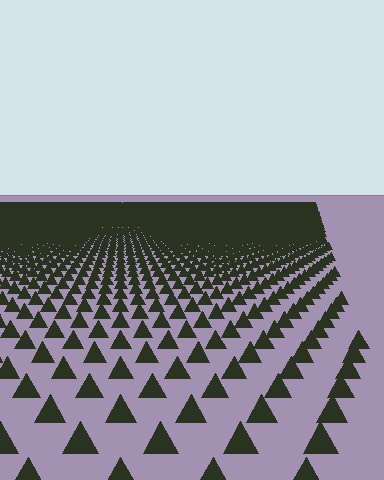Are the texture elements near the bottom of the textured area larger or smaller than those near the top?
Larger. Near the bottom, elements are closer to the viewer and appear at a bigger on-screen size.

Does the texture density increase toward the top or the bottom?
Density increases toward the top.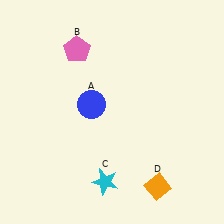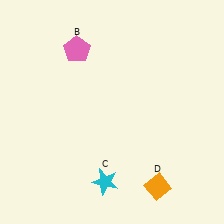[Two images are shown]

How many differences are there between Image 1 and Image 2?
There is 1 difference between the two images.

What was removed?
The blue circle (A) was removed in Image 2.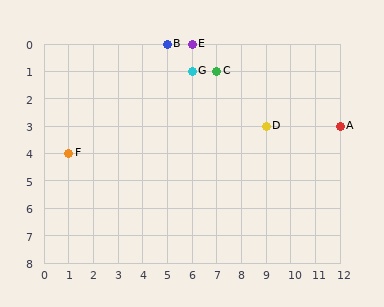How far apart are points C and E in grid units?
Points C and E are 1 column and 1 row apart (about 1.4 grid units diagonally).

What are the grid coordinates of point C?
Point C is at grid coordinates (7, 1).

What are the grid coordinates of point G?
Point G is at grid coordinates (6, 1).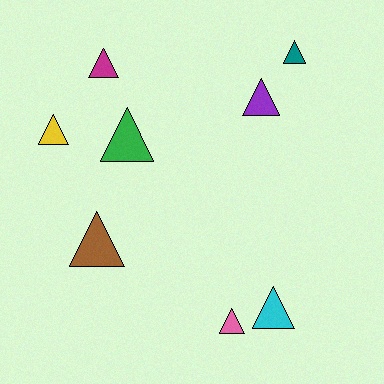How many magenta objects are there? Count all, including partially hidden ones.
There is 1 magenta object.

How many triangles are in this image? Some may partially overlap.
There are 8 triangles.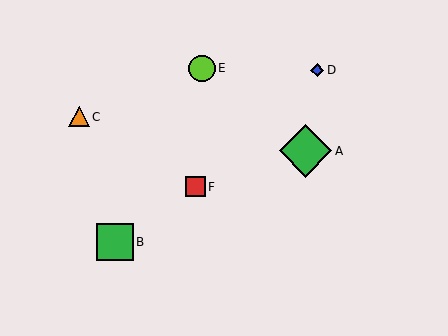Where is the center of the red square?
The center of the red square is at (195, 187).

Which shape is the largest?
The green diamond (labeled A) is the largest.